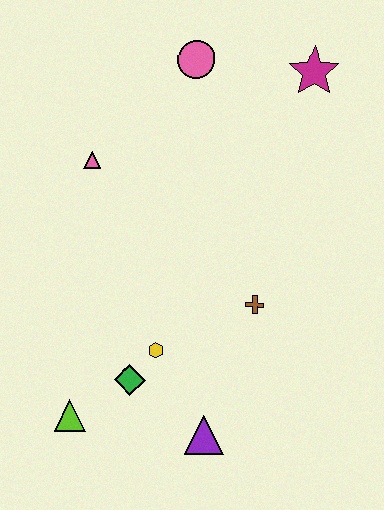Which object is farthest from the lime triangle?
The magenta star is farthest from the lime triangle.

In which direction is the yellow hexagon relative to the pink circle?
The yellow hexagon is below the pink circle.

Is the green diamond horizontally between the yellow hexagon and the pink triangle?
Yes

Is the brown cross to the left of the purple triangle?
No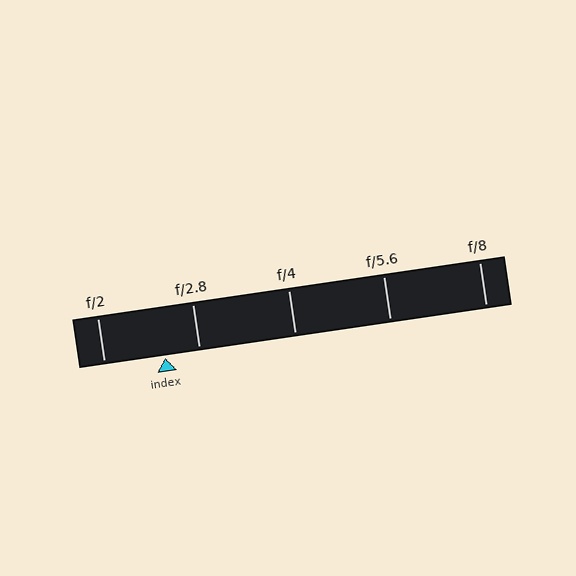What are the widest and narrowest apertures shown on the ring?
The widest aperture shown is f/2 and the narrowest is f/8.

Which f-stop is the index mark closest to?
The index mark is closest to f/2.8.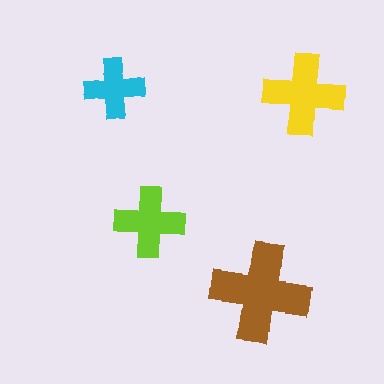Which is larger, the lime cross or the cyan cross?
The lime one.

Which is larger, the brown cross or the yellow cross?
The brown one.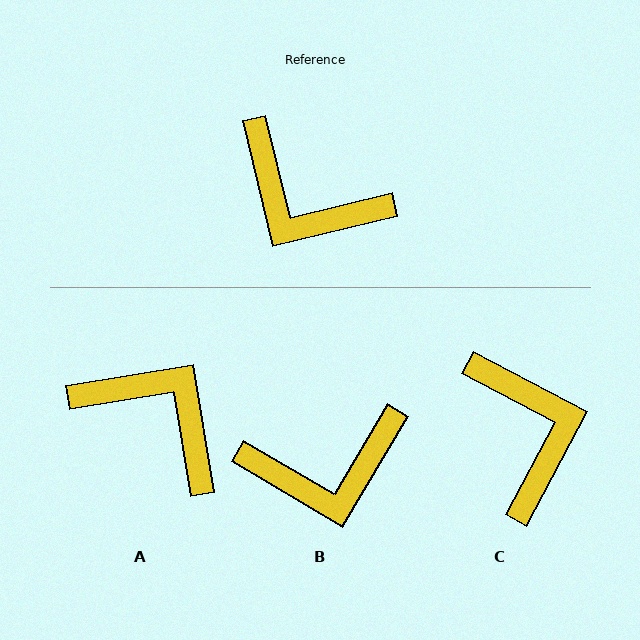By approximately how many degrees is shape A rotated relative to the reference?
Approximately 176 degrees counter-clockwise.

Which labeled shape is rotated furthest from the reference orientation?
A, about 176 degrees away.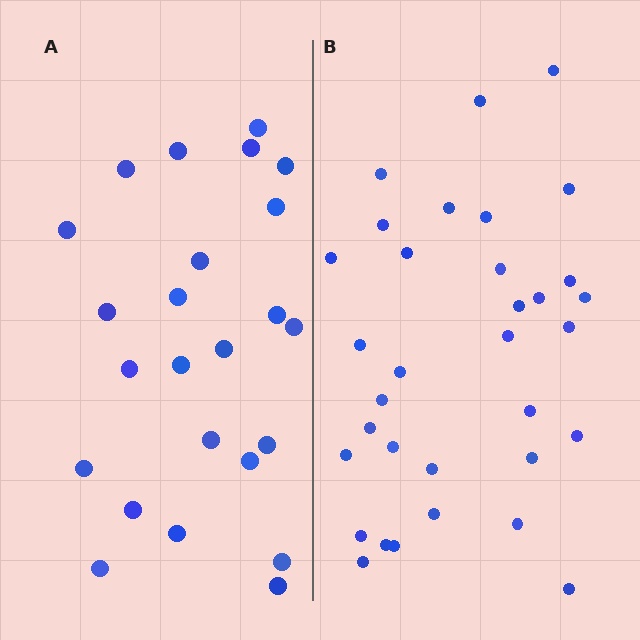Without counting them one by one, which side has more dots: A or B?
Region B (the right region) has more dots.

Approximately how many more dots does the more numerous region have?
Region B has roughly 8 or so more dots than region A.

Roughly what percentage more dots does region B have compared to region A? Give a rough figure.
About 40% more.